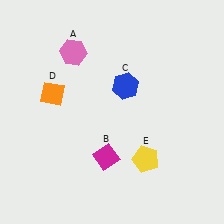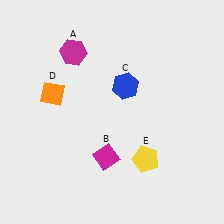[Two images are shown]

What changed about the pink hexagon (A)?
In Image 1, A is pink. In Image 2, it changed to magenta.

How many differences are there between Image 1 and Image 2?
There is 1 difference between the two images.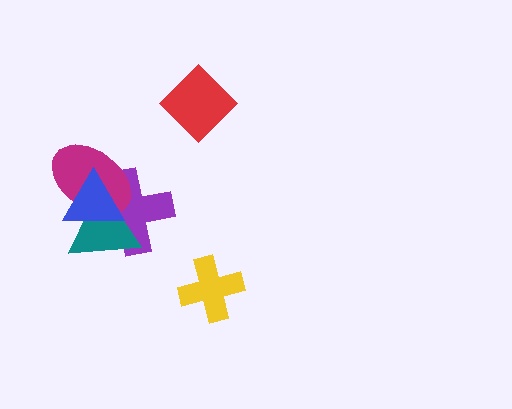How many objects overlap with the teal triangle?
3 objects overlap with the teal triangle.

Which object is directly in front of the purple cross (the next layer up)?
The teal triangle is directly in front of the purple cross.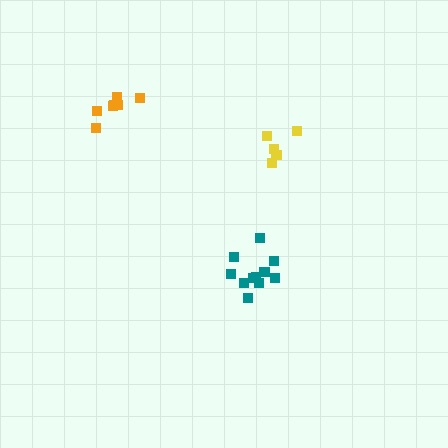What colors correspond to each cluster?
The clusters are colored: teal, yellow, orange.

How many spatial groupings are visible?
There are 3 spatial groupings.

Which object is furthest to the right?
The yellow cluster is rightmost.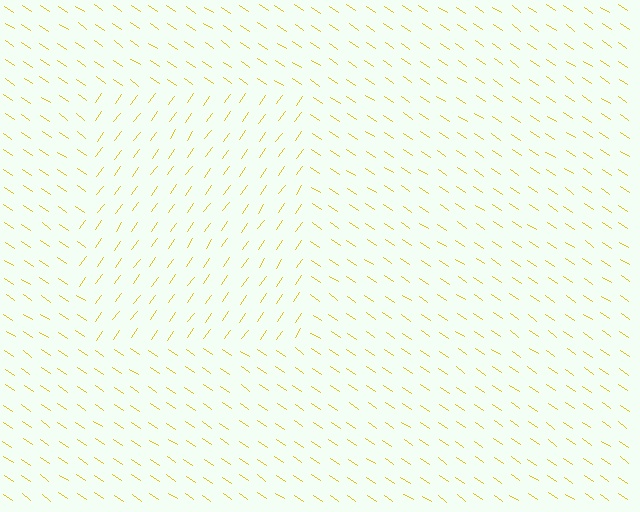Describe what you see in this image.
The image is filled with small yellow line segments. A rectangle region in the image has lines oriented differently from the surrounding lines, creating a visible texture boundary.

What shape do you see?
I see a rectangle.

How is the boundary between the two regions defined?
The boundary is defined purely by a change in line orientation (approximately 89 degrees difference). All lines are the same color and thickness.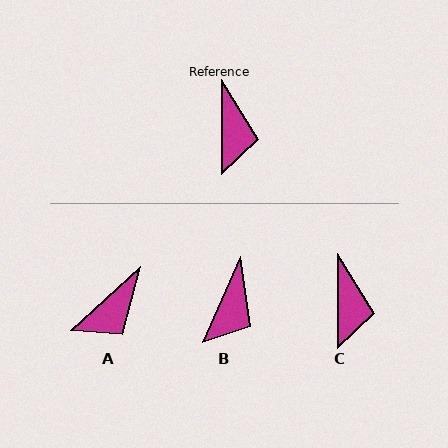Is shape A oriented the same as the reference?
No, it is off by about 47 degrees.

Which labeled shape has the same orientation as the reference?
C.